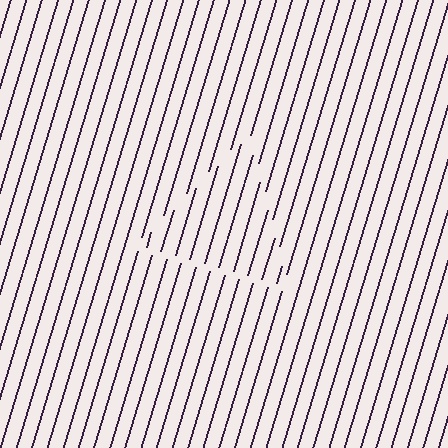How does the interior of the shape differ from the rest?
The interior of the shape contains the same grating, shifted by half a period — the contour is defined by the phase discontinuity where line-ends from the inner and outer gratings abut.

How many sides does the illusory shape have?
3 sides — the line-ends trace a triangle.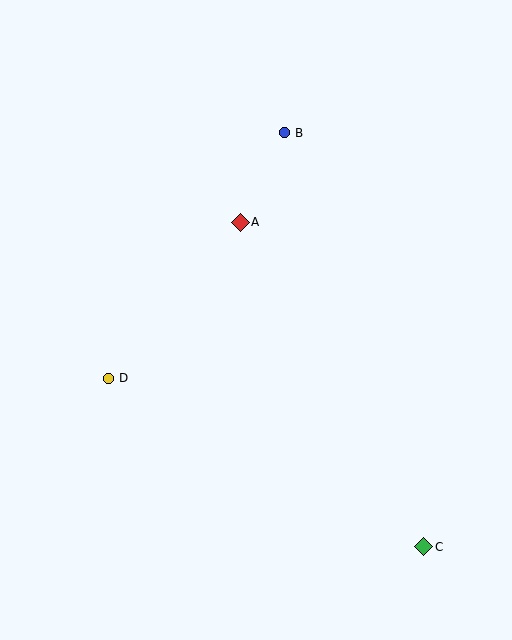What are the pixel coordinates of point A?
Point A is at (240, 222).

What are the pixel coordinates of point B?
Point B is at (284, 133).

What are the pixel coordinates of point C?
Point C is at (424, 547).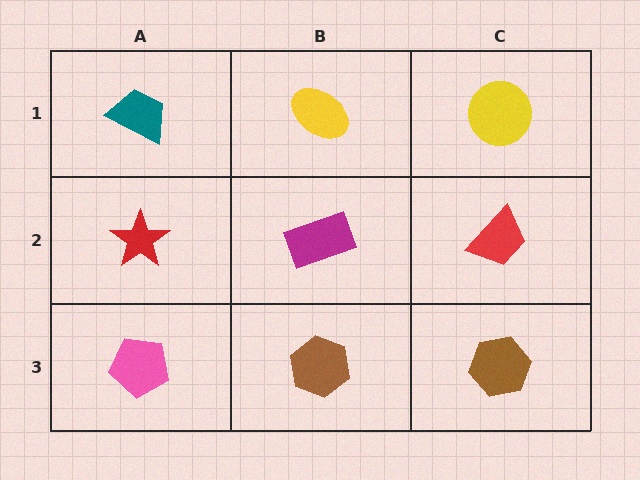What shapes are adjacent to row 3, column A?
A red star (row 2, column A), a brown hexagon (row 3, column B).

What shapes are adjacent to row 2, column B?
A yellow ellipse (row 1, column B), a brown hexagon (row 3, column B), a red star (row 2, column A), a red trapezoid (row 2, column C).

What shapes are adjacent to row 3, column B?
A magenta rectangle (row 2, column B), a pink pentagon (row 3, column A), a brown hexagon (row 3, column C).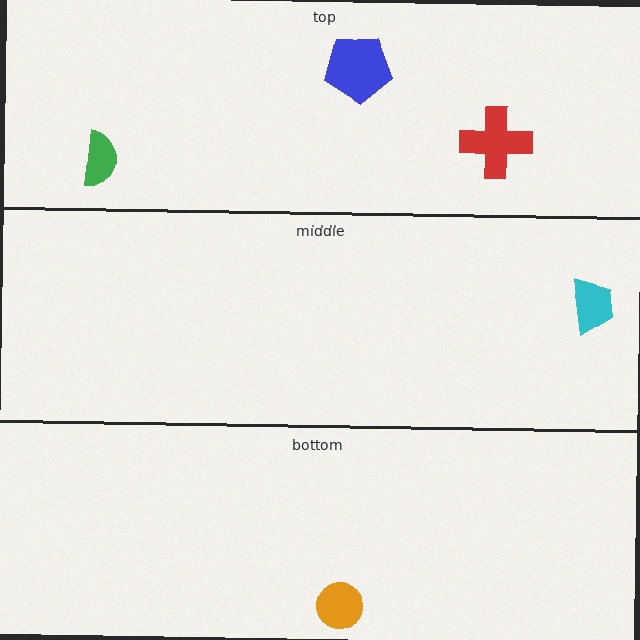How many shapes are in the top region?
3.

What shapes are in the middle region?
The cyan trapezoid.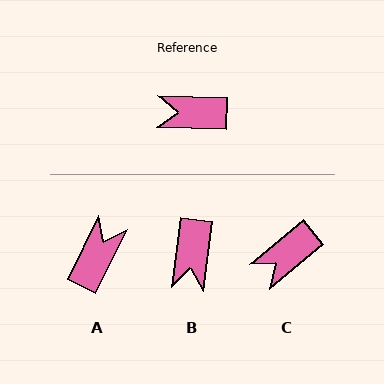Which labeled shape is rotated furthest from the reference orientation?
A, about 115 degrees away.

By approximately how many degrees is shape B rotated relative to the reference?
Approximately 83 degrees counter-clockwise.